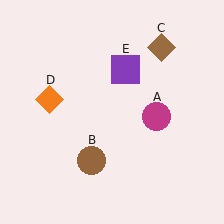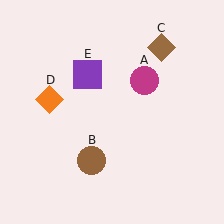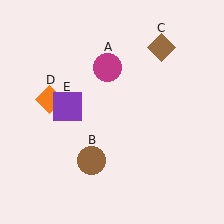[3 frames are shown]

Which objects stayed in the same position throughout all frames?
Brown circle (object B) and brown diamond (object C) and orange diamond (object D) remained stationary.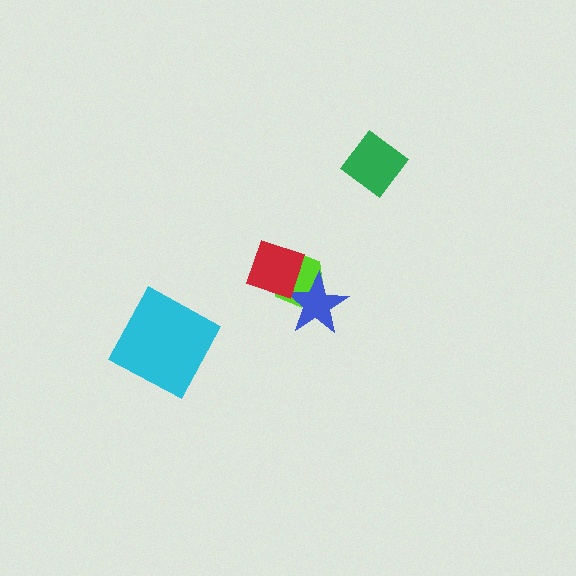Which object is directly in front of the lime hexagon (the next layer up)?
The blue star is directly in front of the lime hexagon.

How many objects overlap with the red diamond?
2 objects overlap with the red diamond.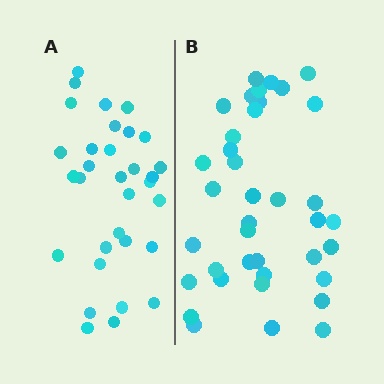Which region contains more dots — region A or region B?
Region B (the right region) has more dots.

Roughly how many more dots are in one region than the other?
Region B has about 6 more dots than region A.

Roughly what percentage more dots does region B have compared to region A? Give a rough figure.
About 20% more.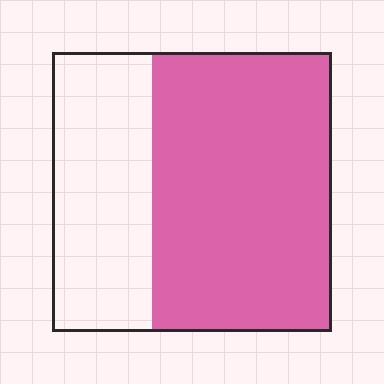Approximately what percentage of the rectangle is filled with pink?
Approximately 65%.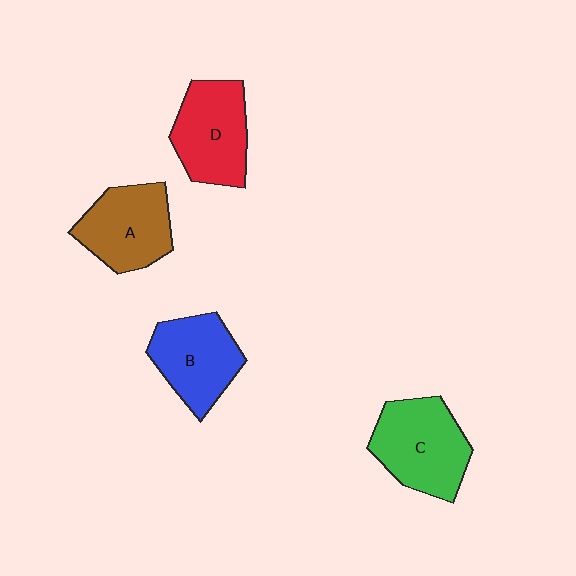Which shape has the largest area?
Shape C (green).